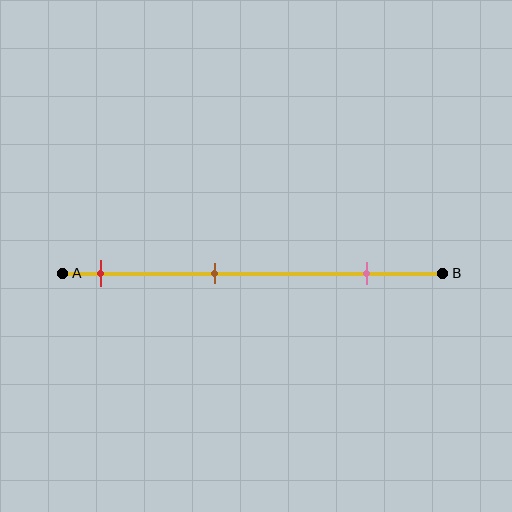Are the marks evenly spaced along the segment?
Yes, the marks are approximately evenly spaced.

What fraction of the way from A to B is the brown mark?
The brown mark is approximately 40% (0.4) of the way from A to B.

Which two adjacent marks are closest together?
The red and brown marks are the closest adjacent pair.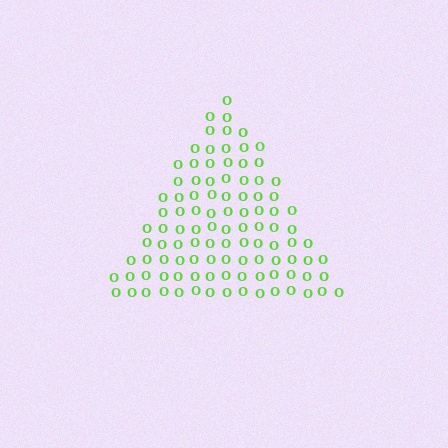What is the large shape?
The large shape is a triangle.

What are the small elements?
The small elements are letter O's.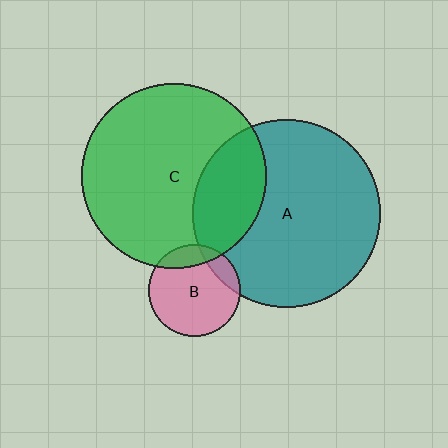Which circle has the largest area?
Circle A (teal).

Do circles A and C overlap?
Yes.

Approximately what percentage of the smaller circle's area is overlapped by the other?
Approximately 25%.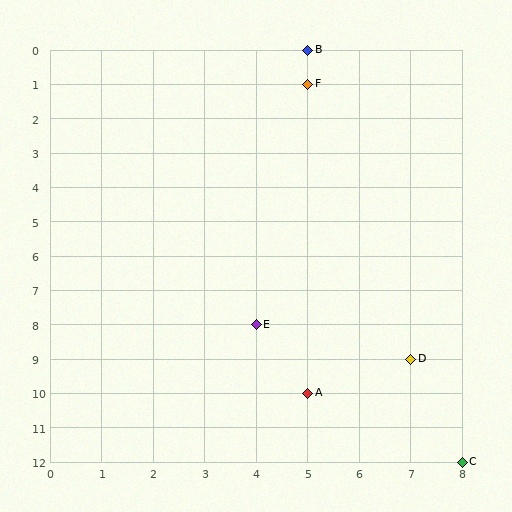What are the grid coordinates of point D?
Point D is at grid coordinates (7, 9).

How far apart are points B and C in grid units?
Points B and C are 3 columns and 12 rows apart (about 12.4 grid units diagonally).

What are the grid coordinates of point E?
Point E is at grid coordinates (4, 8).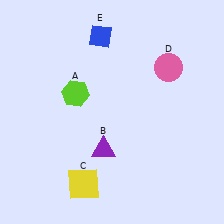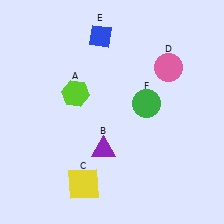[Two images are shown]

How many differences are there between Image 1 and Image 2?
There is 1 difference between the two images.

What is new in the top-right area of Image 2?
A green circle (F) was added in the top-right area of Image 2.